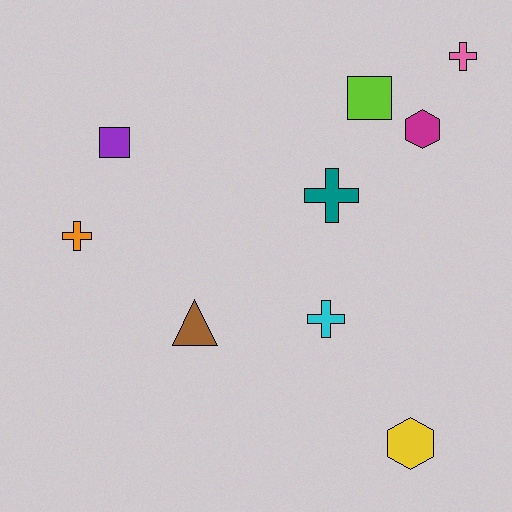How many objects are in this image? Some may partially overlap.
There are 9 objects.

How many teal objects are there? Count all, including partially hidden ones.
There is 1 teal object.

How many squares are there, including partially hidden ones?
There are 2 squares.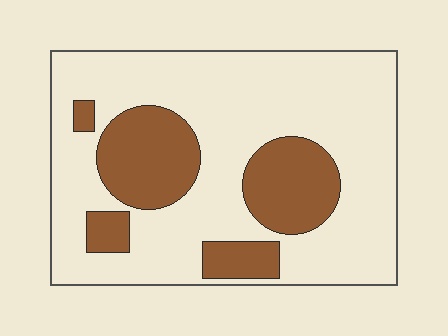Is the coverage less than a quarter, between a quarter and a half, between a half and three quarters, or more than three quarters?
Between a quarter and a half.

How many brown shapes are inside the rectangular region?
5.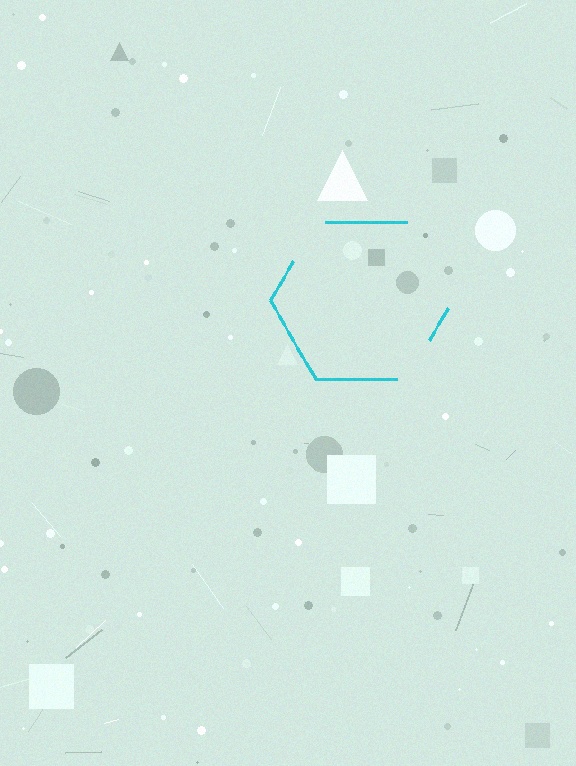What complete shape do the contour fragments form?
The contour fragments form a hexagon.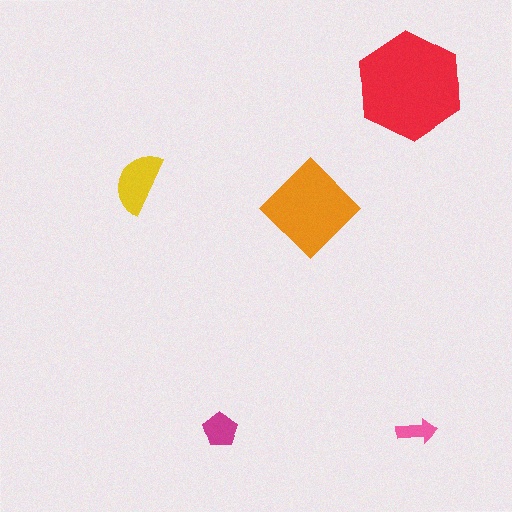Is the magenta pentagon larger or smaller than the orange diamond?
Smaller.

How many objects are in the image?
There are 5 objects in the image.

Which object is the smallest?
The pink arrow.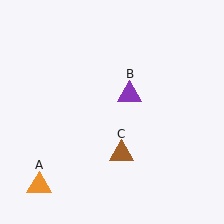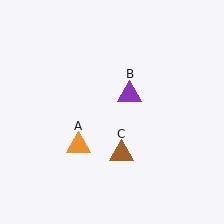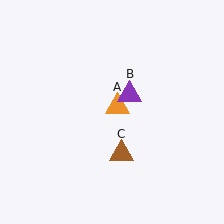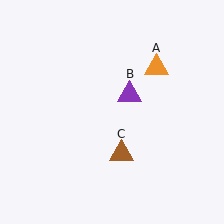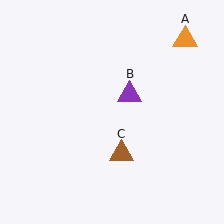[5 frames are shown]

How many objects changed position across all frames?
1 object changed position: orange triangle (object A).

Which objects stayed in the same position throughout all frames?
Purple triangle (object B) and brown triangle (object C) remained stationary.